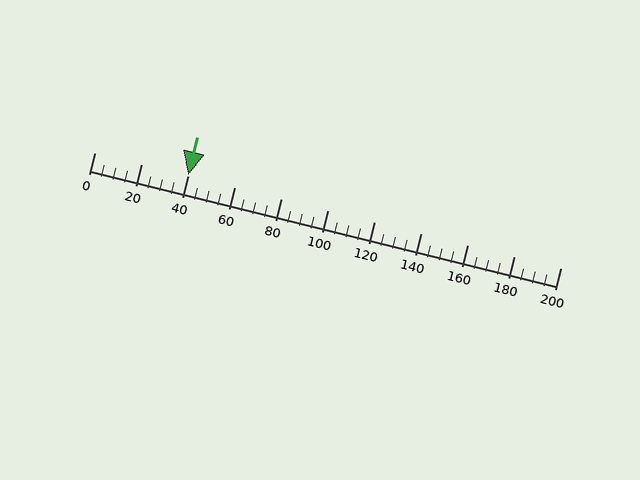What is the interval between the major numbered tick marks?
The major tick marks are spaced 20 units apart.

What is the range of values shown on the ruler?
The ruler shows values from 0 to 200.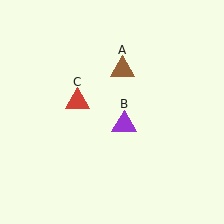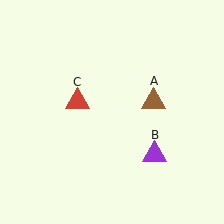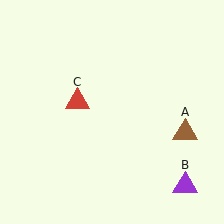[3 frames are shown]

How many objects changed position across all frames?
2 objects changed position: brown triangle (object A), purple triangle (object B).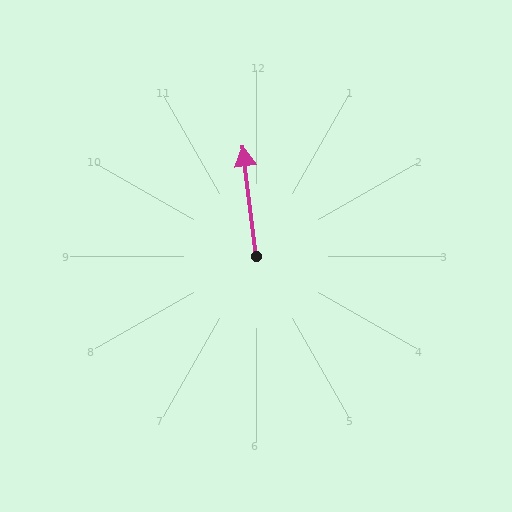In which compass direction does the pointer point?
North.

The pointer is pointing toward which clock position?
Roughly 12 o'clock.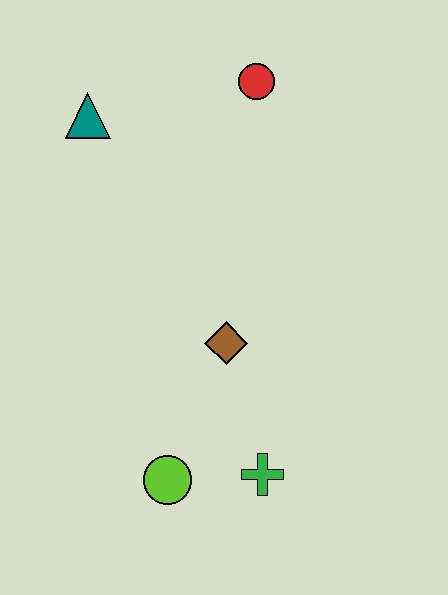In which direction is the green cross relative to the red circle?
The green cross is below the red circle.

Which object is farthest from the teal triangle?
The green cross is farthest from the teal triangle.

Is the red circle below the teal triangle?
No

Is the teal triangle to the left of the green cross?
Yes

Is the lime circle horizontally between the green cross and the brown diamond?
No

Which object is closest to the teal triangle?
The red circle is closest to the teal triangle.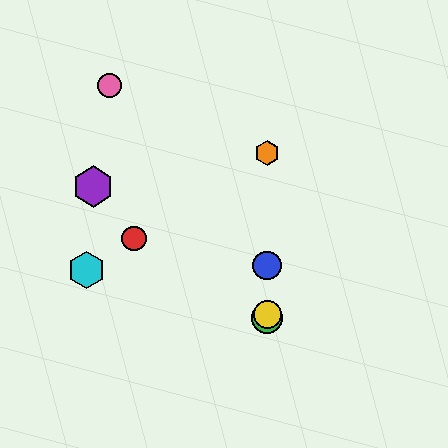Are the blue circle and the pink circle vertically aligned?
No, the blue circle is at x≈267 and the pink circle is at x≈110.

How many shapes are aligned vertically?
4 shapes (the blue circle, the green circle, the yellow circle, the orange hexagon) are aligned vertically.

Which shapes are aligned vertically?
The blue circle, the green circle, the yellow circle, the orange hexagon are aligned vertically.